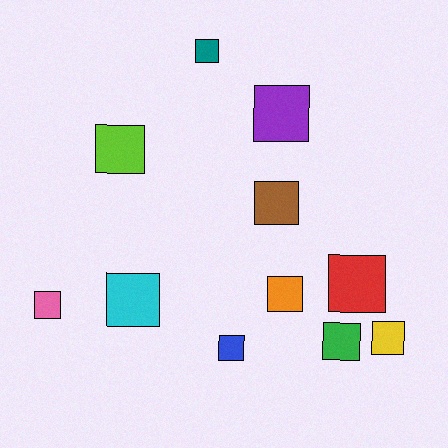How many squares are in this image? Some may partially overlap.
There are 11 squares.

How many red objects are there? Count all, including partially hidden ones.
There is 1 red object.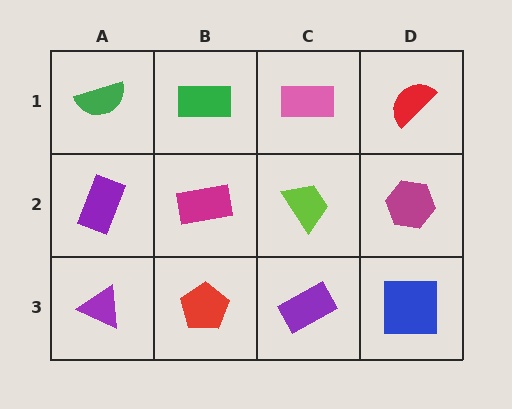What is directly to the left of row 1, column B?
A green semicircle.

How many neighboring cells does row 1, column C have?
3.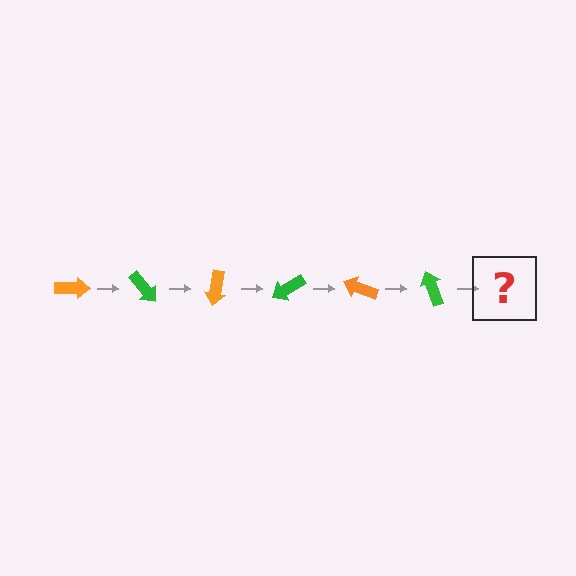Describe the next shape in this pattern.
It should be an orange arrow, rotated 300 degrees from the start.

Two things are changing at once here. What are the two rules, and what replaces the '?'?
The two rules are that it rotates 50 degrees each step and the color cycles through orange and green. The '?' should be an orange arrow, rotated 300 degrees from the start.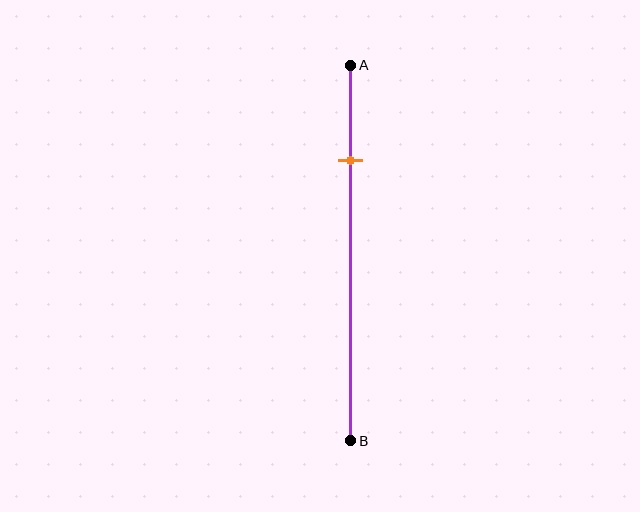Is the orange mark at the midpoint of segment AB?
No, the mark is at about 25% from A, not at the 50% midpoint.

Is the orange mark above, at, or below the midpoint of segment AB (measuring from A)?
The orange mark is above the midpoint of segment AB.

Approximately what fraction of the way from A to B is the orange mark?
The orange mark is approximately 25% of the way from A to B.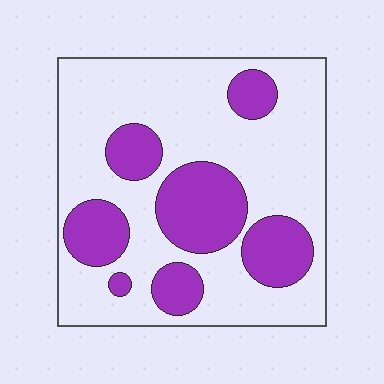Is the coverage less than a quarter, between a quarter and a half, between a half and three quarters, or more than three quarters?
Between a quarter and a half.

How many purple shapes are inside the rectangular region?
7.